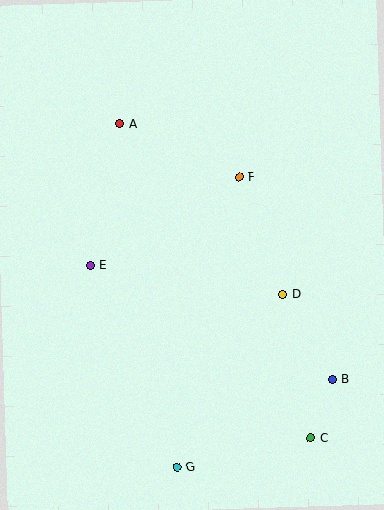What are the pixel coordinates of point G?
Point G is at (177, 468).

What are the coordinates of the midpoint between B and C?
The midpoint between B and C is at (321, 409).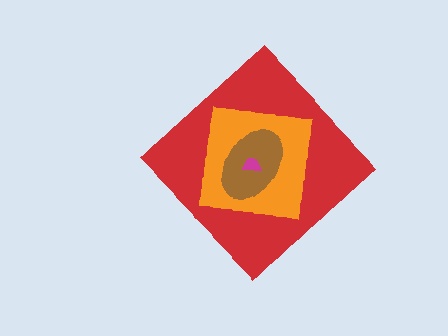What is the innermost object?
The magenta trapezoid.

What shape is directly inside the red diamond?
The orange square.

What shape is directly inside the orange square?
The brown ellipse.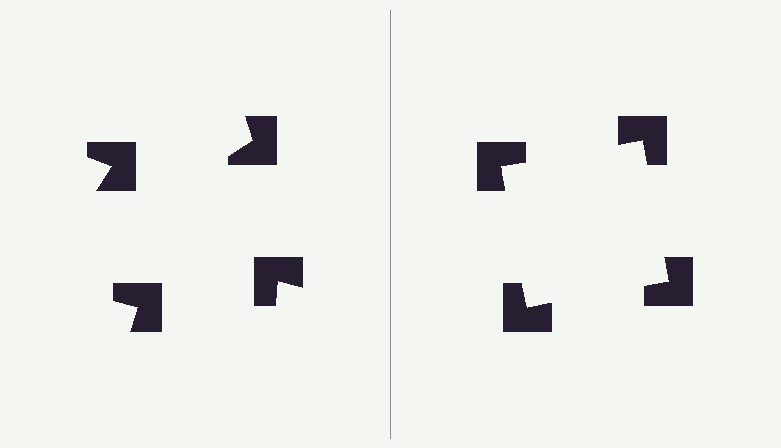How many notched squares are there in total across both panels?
8 — 4 on each side.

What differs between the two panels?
The notched squares are positioned identically on both sides; only the wedge orientations differ. On the right they align to a square; on the left they are misaligned.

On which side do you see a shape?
An illusory square appears on the right side. On the left side the wedge cuts are rotated, so no coherent shape forms.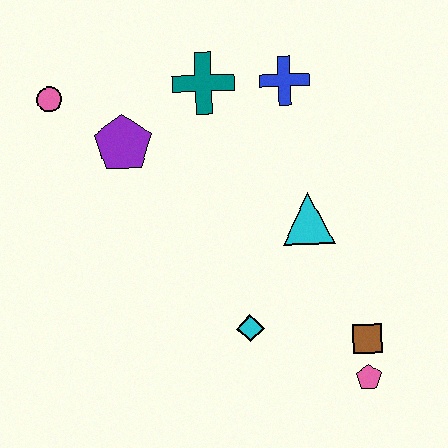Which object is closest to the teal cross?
The blue cross is closest to the teal cross.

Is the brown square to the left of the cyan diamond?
No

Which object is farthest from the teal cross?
The pink pentagon is farthest from the teal cross.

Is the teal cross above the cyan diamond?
Yes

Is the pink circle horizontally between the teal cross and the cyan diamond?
No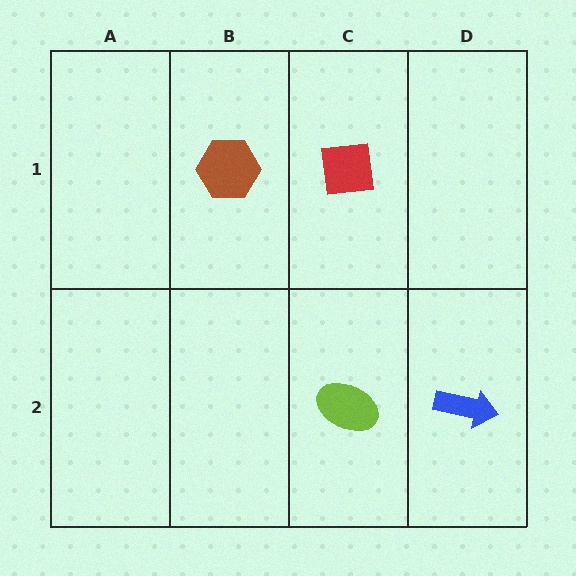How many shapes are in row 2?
2 shapes.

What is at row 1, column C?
A red square.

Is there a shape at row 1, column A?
No, that cell is empty.